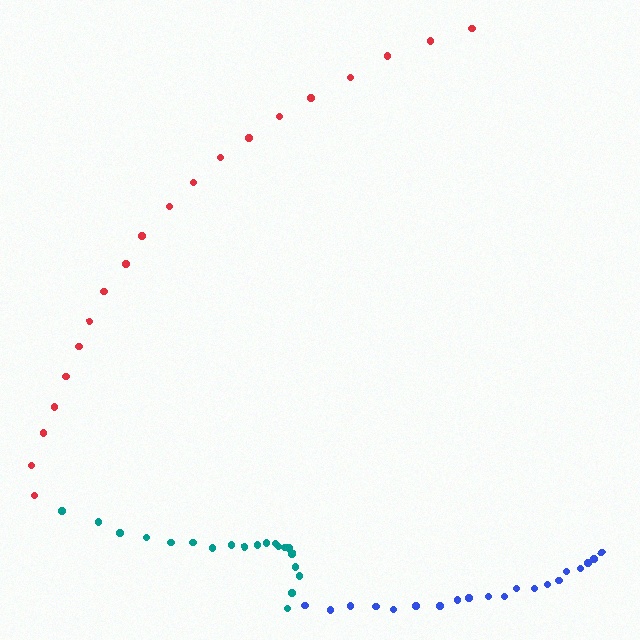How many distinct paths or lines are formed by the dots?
There are 3 distinct paths.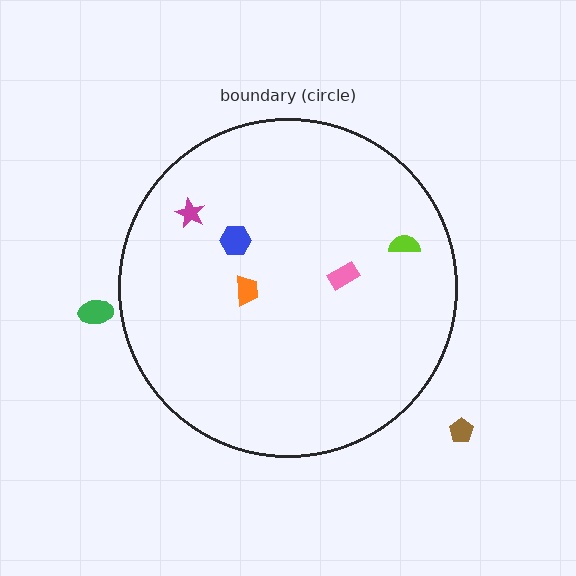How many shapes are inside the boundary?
5 inside, 2 outside.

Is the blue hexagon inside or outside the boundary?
Inside.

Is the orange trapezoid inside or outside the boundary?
Inside.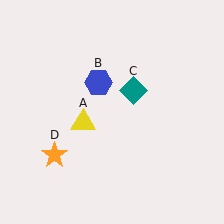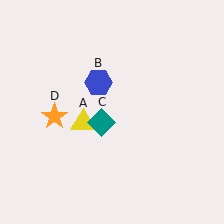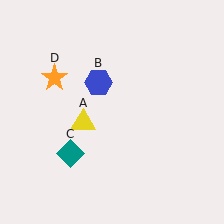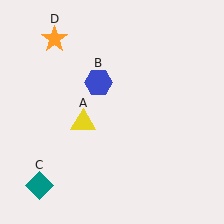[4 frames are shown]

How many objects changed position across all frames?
2 objects changed position: teal diamond (object C), orange star (object D).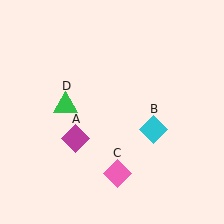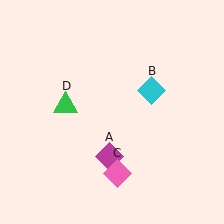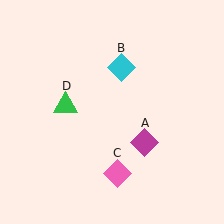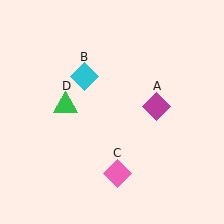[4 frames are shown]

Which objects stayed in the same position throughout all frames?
Pink diamond (object C) and green triangle (object D) remained stationary.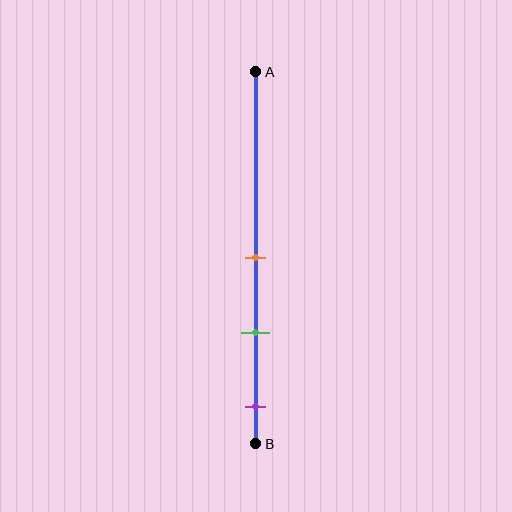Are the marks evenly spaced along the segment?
Yes, the marks are approximately evenly spaced.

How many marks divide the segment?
There are 3 marks dividing the segment.